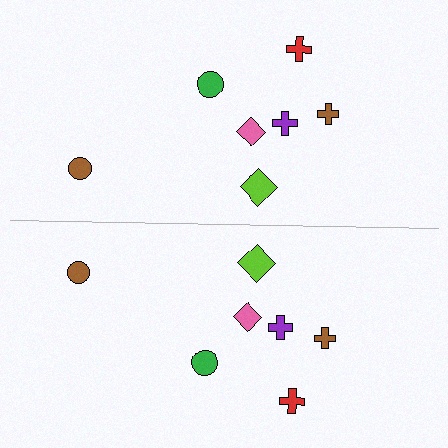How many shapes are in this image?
There are 14 shapes in this image.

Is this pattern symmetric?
Yes, this pattern has bilateral (reflection) symmetry.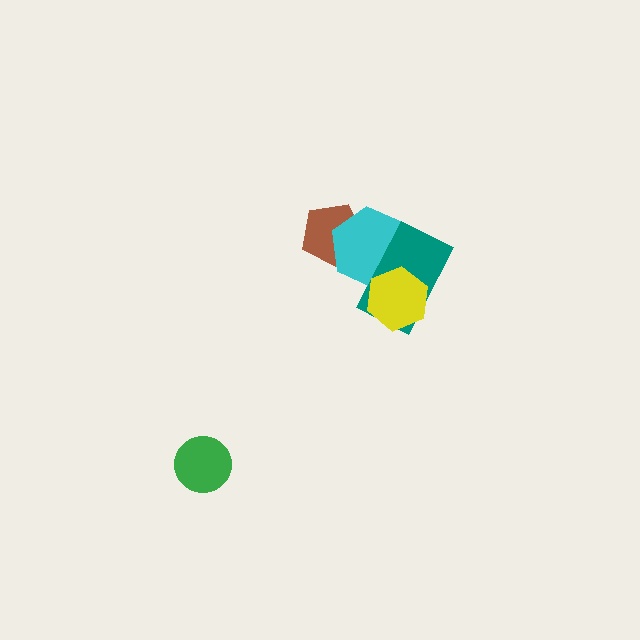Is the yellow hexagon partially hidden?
No, no other shape covers it.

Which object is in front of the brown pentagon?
The cyan hexagon is in front of the brown pentagon.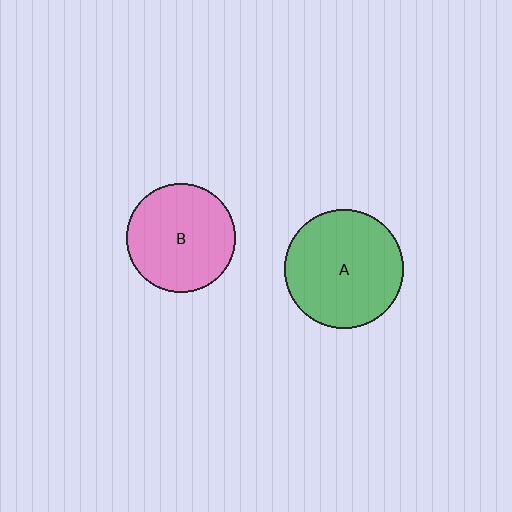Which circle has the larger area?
Circle A (green).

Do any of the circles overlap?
No, none of the circles overlap.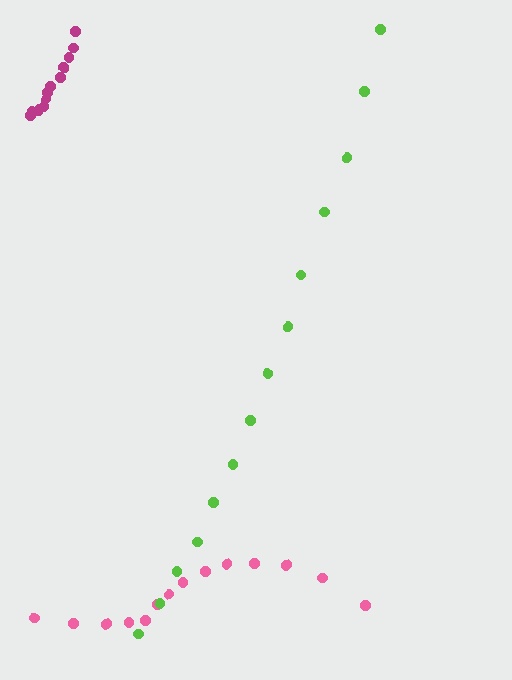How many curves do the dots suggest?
There are 3 distinct paths.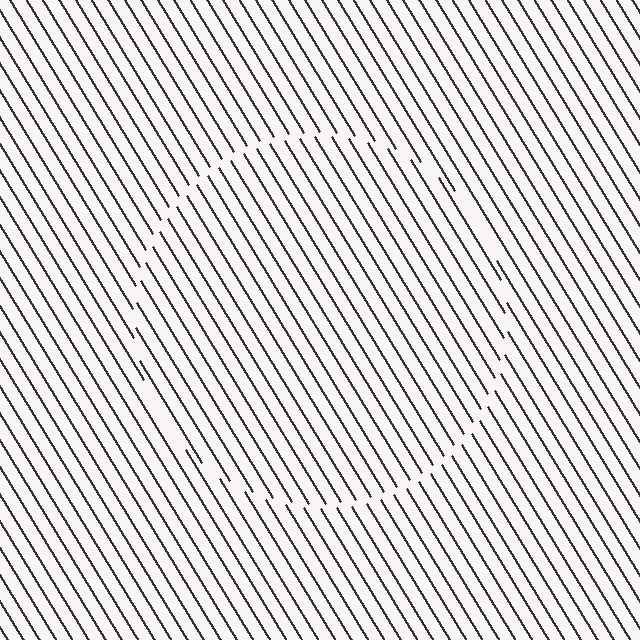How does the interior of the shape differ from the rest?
The interior of the shape contains the same grating, shifted by half a period — the contour is defined by the phase discontinuity where line-ends from the inner and outer gratings abut.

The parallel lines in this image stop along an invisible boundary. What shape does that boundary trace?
An illusory circle. The interior of the shape contains the same grating, shifted by half a period — the contour is defined by the phase discontinuity where line-ends from the inner and outer gratings abut.